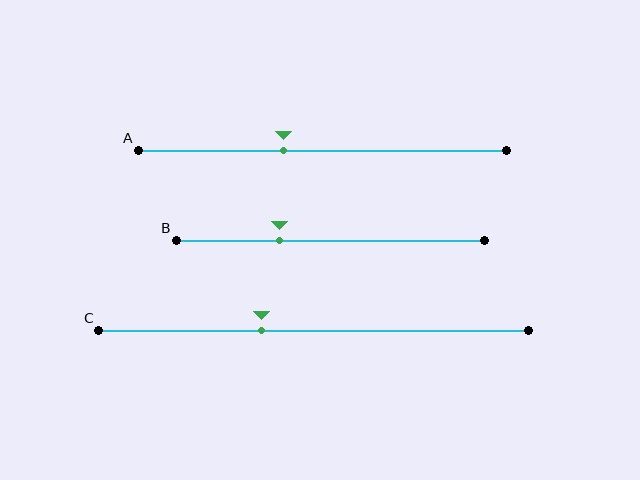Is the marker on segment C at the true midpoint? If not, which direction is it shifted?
No, the marker on segment C is shifted to the left by about 12% of the segment length.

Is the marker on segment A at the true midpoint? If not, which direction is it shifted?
No, the marker on segment A is shifted to the left by about 11% of the segment length.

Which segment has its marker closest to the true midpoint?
Segment A has its marker closest to the true midpoint.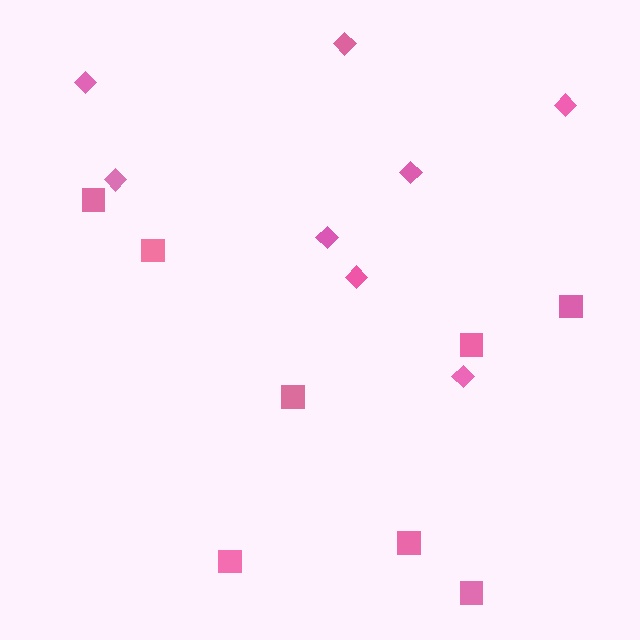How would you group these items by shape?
There are 2 groups: one group of diamonds (8) and one group of squares (8).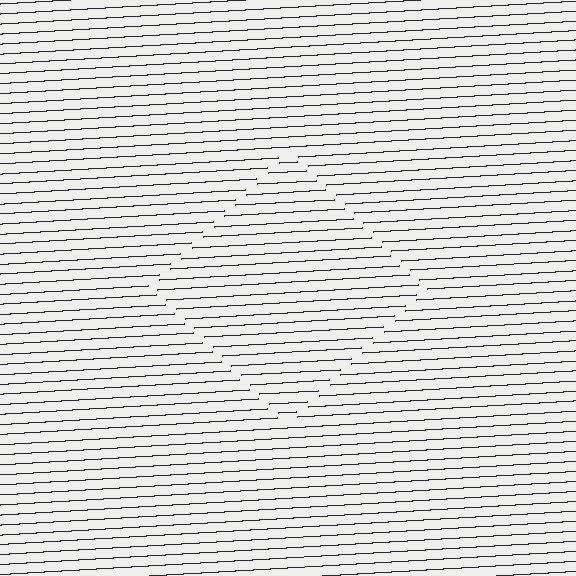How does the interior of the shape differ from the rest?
The interior of the shape contains the same grating, shifted by half a period — the contour is defined by the phase discontinuity where line-ends from the inner and outer gratings abut.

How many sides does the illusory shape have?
4 sides — the line-ends trace a square.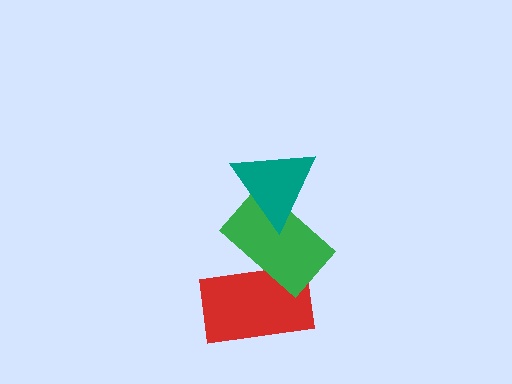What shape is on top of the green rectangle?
The teal triangle is on top of the green rectangle.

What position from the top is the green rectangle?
The green rectangle is 2nd from the top.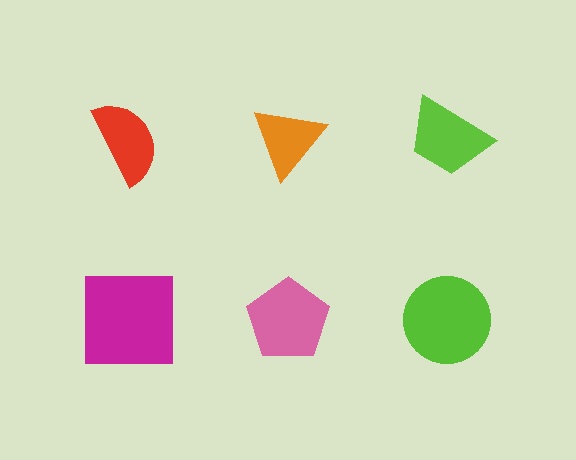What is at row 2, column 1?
A magenta square.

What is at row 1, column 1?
A red semicircle.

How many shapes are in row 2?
3 shapes.